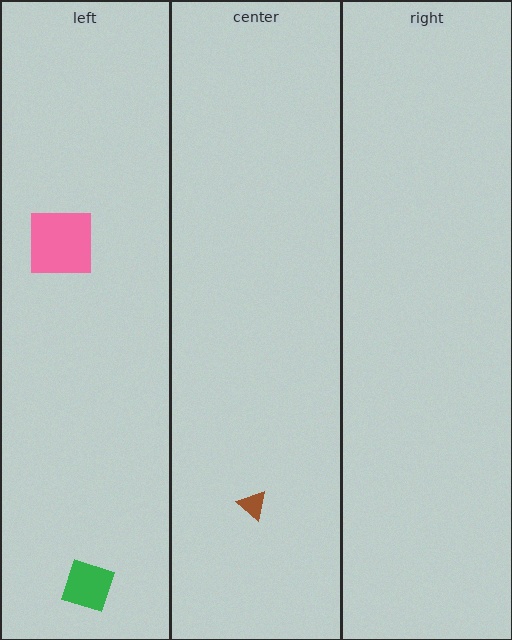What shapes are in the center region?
The brown triangle.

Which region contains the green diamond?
The left region.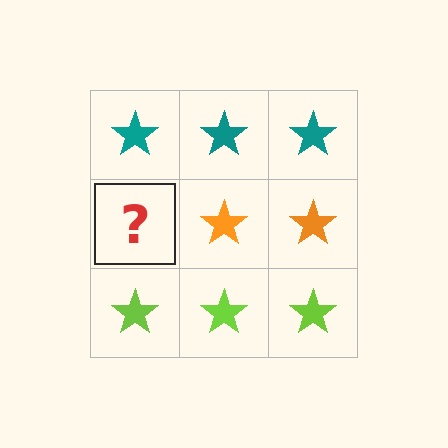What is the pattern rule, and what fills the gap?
The rule is that each row has a consistent color. The gap should be filled with an orange star.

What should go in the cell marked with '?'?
The missing cell should contain an orange star.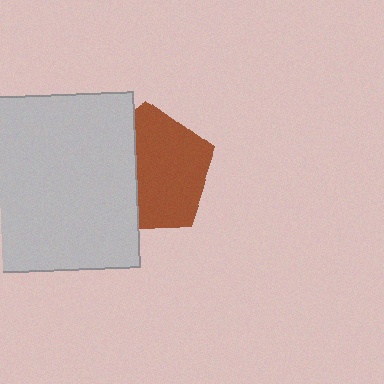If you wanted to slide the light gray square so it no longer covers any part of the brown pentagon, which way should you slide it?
Slide it left — that is the most direct way to separate the two shapes.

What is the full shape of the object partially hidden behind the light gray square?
The partially hidden object is a brown pentagon.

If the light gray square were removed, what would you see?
You would see the complete brown pentagon.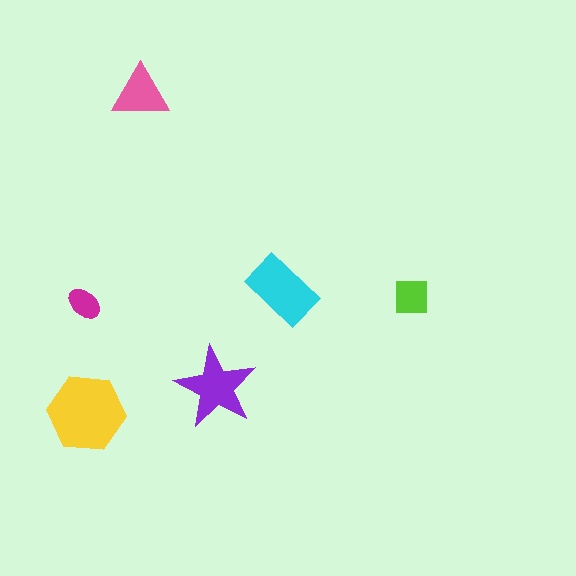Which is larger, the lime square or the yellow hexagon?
The yellow hexagon.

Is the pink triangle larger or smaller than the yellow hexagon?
Smaller.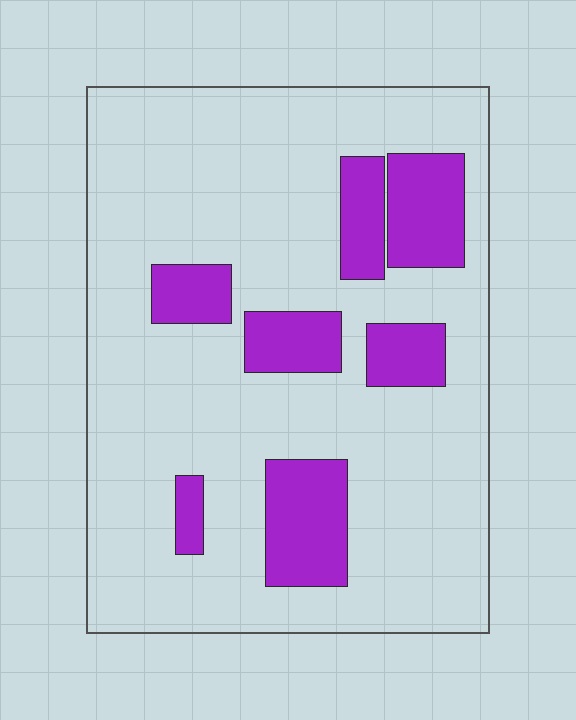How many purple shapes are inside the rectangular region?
7.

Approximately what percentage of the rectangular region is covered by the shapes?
Approximately 20%.